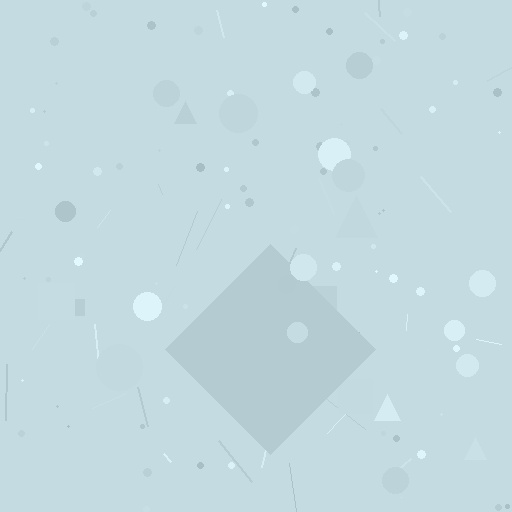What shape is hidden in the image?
A diamond is hidden in the image.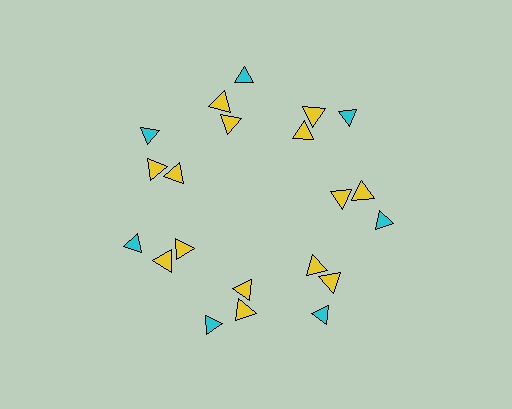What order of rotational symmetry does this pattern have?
This pattern has 7-fold rotational symmetry.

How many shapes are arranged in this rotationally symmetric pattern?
There are 21 shapes, arranged in 7 groups of 3.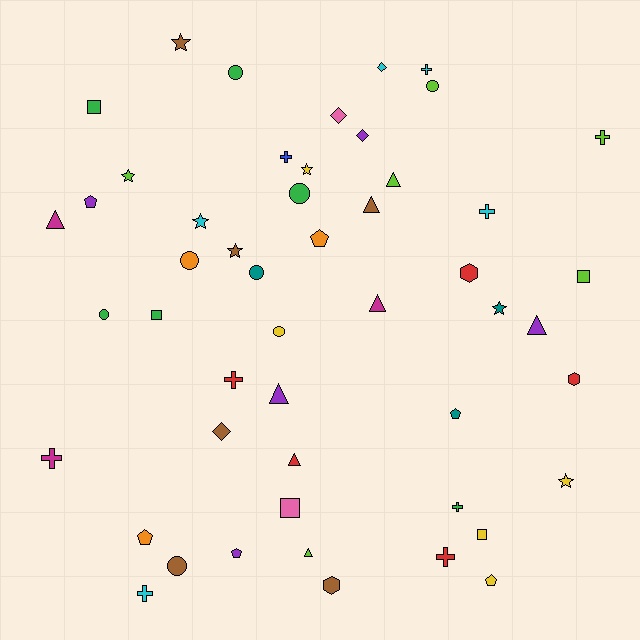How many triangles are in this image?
There are 8 triangles.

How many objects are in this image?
There are 50 objects.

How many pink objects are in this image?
There are 2 pink objects.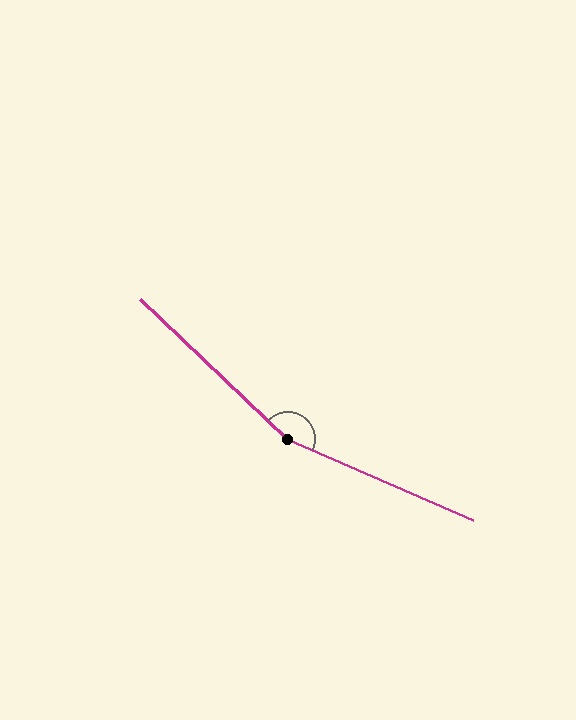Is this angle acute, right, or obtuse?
It is obtuse.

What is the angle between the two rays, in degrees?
Approximately 160 degrees.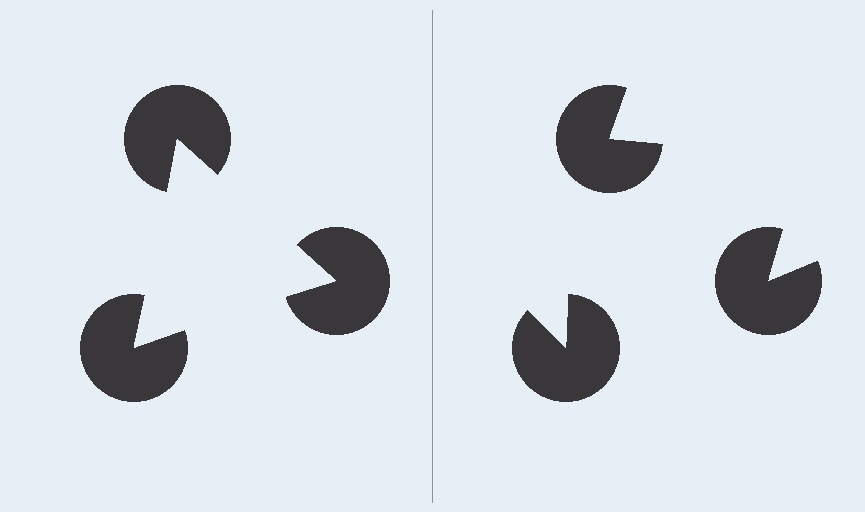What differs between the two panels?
The pac-man discs are positioned identically on both sides; only the wedge orientations differ. On the left they align to a triangle; on the right they are misaligned.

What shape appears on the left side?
An illusory triangle.